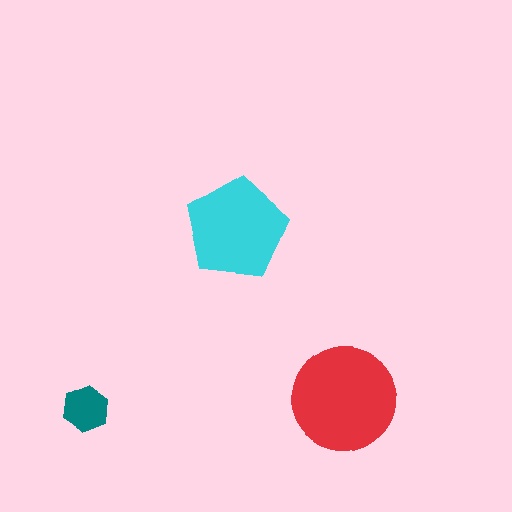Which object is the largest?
The red circle.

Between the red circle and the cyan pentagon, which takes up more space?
The red circle.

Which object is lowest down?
The teal hexagon is bottommost.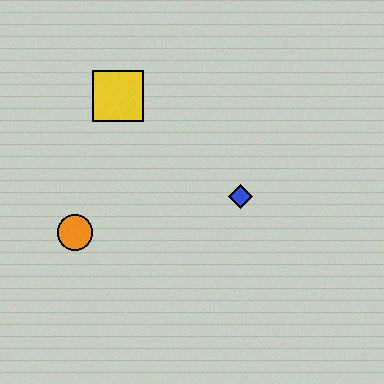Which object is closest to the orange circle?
The yellow square is closest to the orange circle.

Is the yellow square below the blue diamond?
No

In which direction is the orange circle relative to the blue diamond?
The orange circle is to the left of the blue diamond.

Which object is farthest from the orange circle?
The blue diamond is farthest from the orange circle.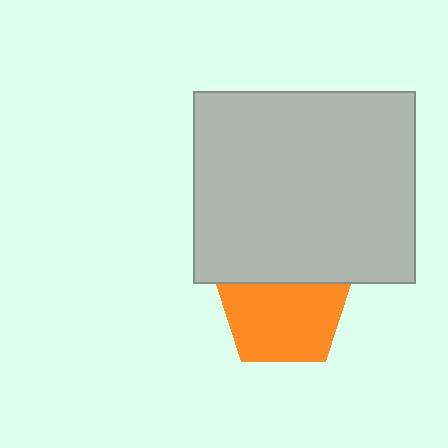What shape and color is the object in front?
The object in front is a light gray rectangle.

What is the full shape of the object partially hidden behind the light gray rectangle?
The partially hidden object is an orange pentagon.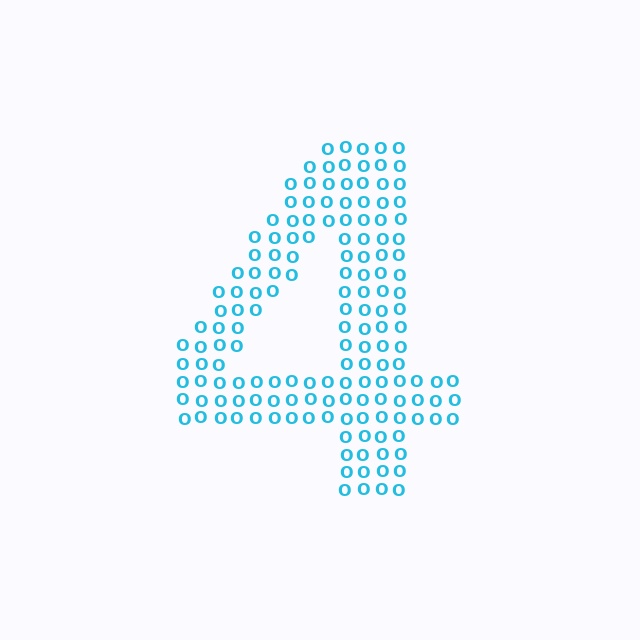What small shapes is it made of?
It is made of small letter O's.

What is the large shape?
The large shape is the digit 4.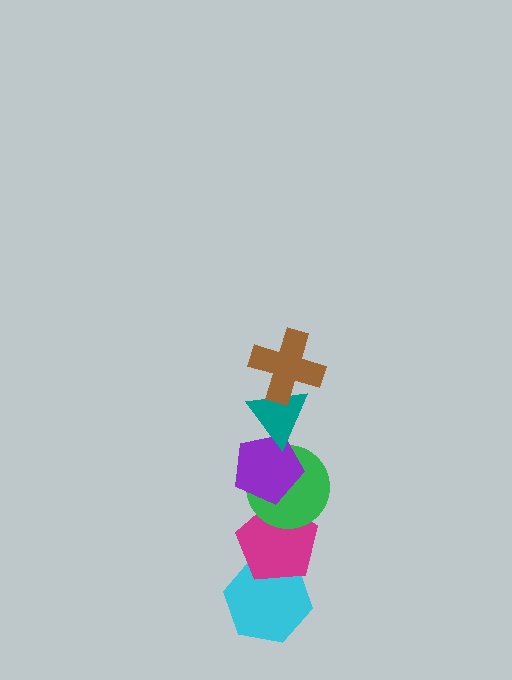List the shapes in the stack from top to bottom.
From top to bottom: the brown cross, the teal triangle, the purple pentagon, the green circle, the magenta pentagon, the cyan hexagon.